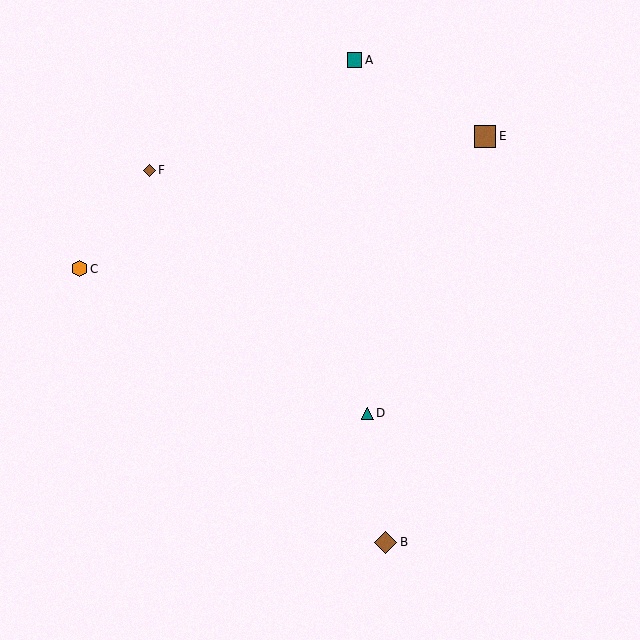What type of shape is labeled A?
Shape A is a teal square.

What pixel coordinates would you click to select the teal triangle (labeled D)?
Click at (367, 413) to select the teal triangle D.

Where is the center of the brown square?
The center of the brown square is at (485, 136).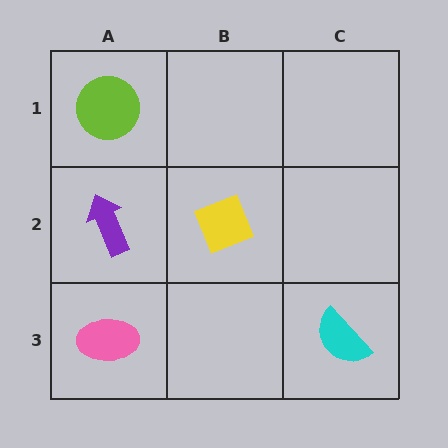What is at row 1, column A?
A lime circle.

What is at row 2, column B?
A yellow diamond.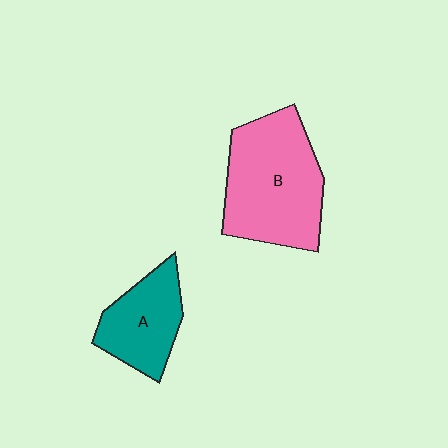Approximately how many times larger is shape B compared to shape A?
Approximately 1.7 times.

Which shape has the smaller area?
Shape A (teal).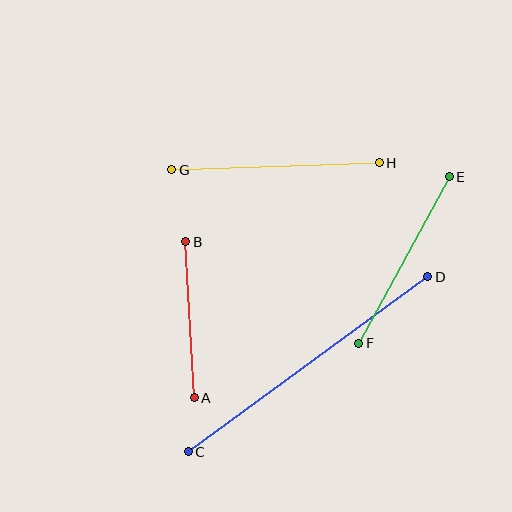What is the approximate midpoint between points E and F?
The midpoint is at approximately (404, 260) pixels.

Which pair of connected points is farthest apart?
Points C and D are farthest apart.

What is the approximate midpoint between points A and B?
The midpoint is at approximately (190, 320) pixels.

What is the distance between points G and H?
The distance is approximately 207 pixels.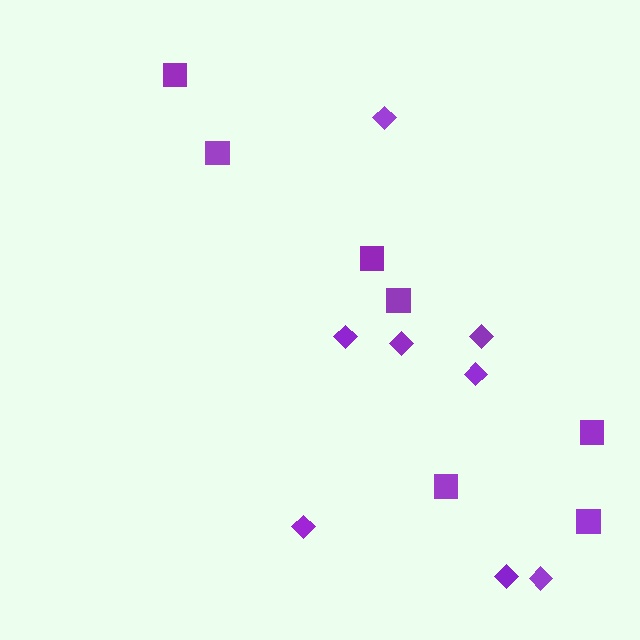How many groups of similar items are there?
There are 2 groups: one group of squares (7) and one group of diamonds (8).